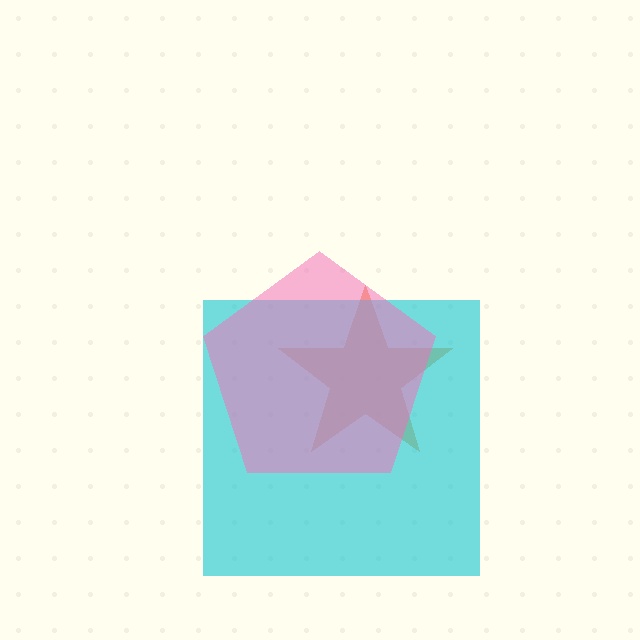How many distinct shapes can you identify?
There are 3 distinct shapes: an orange star, a cyan square, a pink pentagon.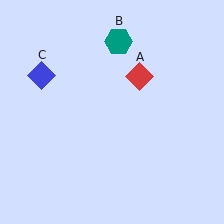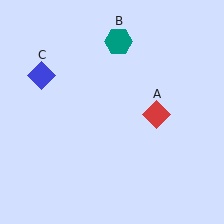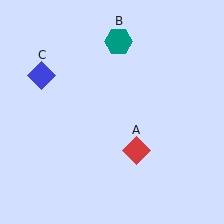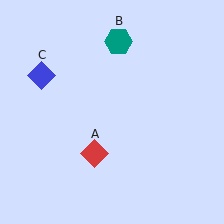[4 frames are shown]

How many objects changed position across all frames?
1 object changed position: red diamond (object A).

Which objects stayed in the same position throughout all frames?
Teal hexagon (object B) and blue diamond (object C) remained stationary.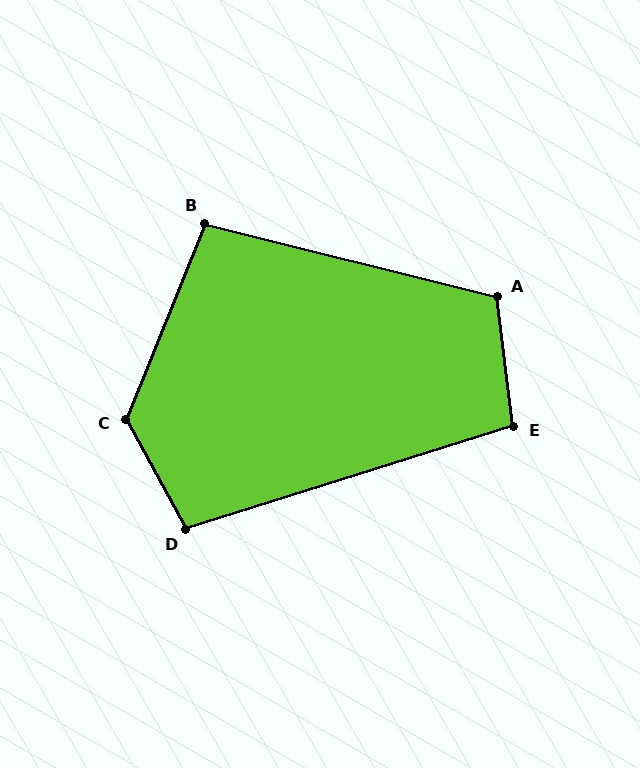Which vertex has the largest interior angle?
C, at approximately 129 degrees.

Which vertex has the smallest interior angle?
B, at approximately 98 degrees.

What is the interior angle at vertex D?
Approximately 101 degrees (obtuse).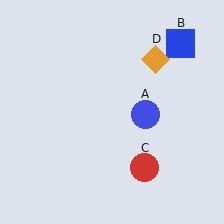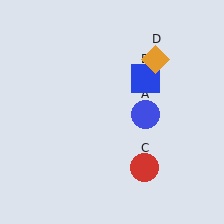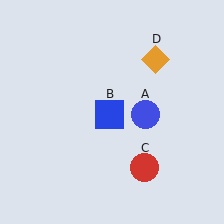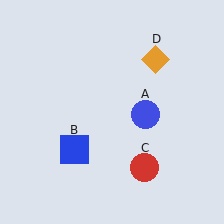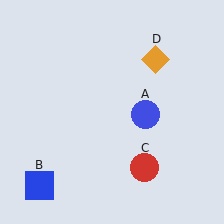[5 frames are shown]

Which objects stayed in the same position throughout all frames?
Blue circle (object A) and red circle (object C) and orange diamond (object D) remained stationary.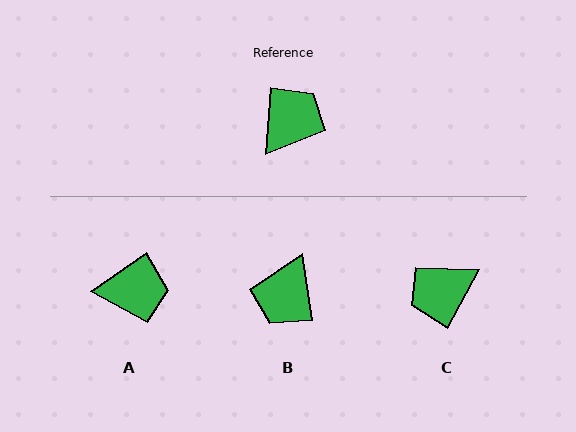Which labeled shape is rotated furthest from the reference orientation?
B, about 167 degrees away.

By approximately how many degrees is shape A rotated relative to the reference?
Approximately 50 degrees clockwise.